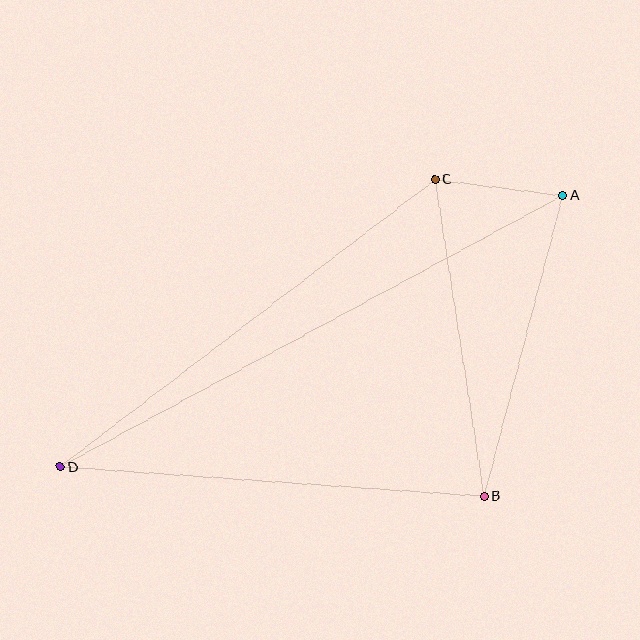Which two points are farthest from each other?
Points A and D are farthest from each other.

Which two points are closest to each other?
Points A and C are closest to each other.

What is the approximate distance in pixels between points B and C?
The distance between B and C is approximately 321 pixels.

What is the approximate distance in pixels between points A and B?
The distance between A and B is approximately 311 pixels.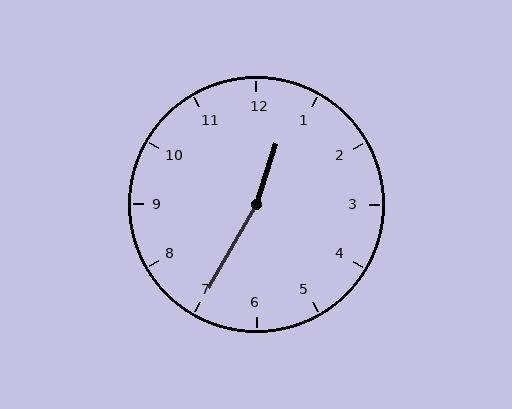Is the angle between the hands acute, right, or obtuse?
It is obtuse.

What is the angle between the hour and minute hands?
Approximately 168 degrees.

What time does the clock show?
12:35.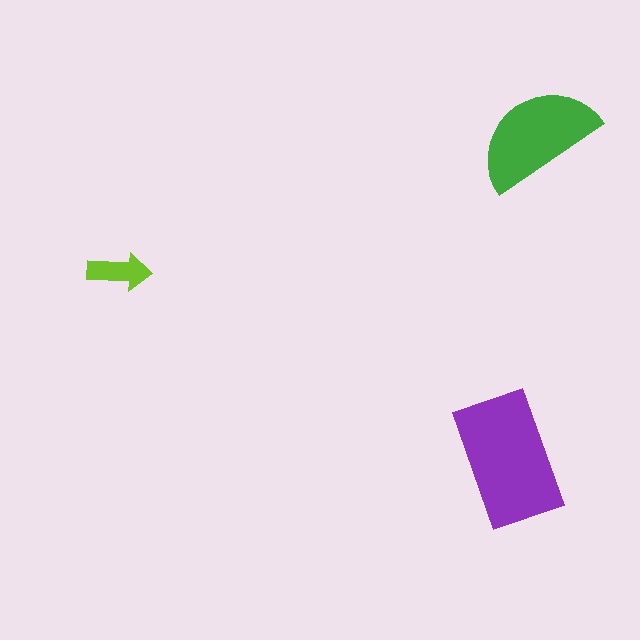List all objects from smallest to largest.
The lime arrow, the green semicircle, the purple rectangle.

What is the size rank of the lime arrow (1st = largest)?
3rd.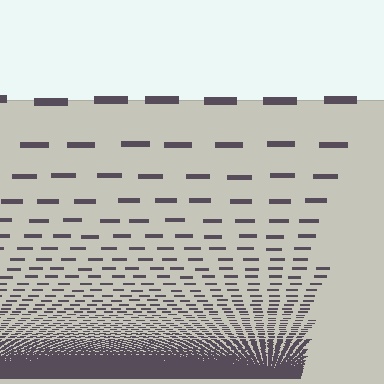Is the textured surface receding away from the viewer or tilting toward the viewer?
The surface appears to tilt toward the viewer. Texture elements get larger and sparser toward the top.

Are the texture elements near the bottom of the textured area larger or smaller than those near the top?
Smaller. The gradient is inverted — elements near the bottom are smaller and denser.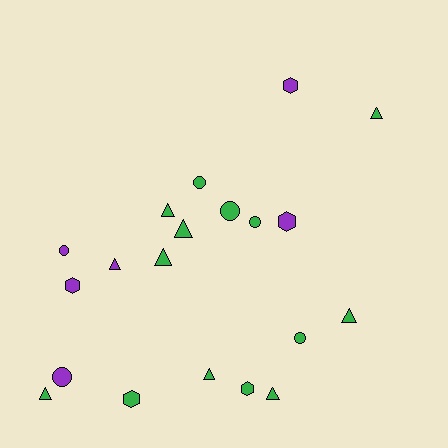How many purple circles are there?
There are 2 purple circles.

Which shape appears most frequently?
Triangle, with 9 objects.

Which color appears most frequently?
Green, with 14 objects.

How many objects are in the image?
There are 20 objects.